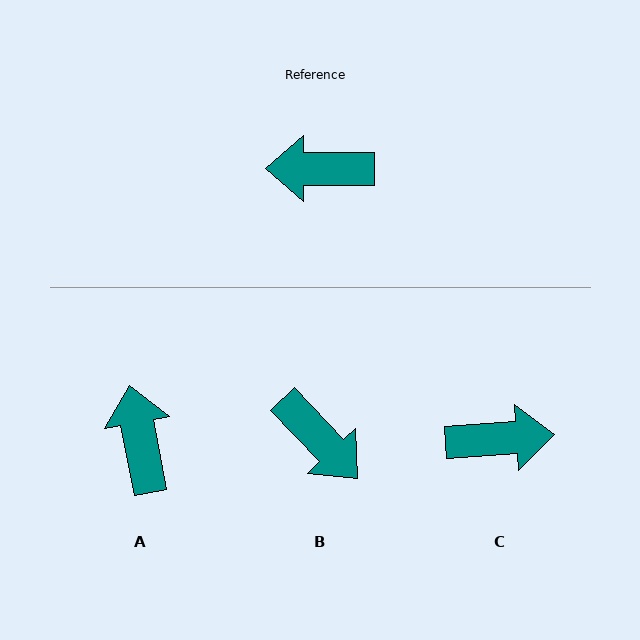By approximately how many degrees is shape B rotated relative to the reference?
Approximately 133 degrees counter-clockwise.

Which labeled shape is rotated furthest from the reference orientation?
C, about 176 degrees away.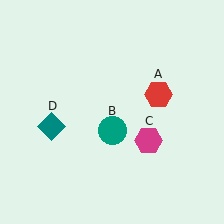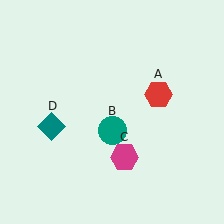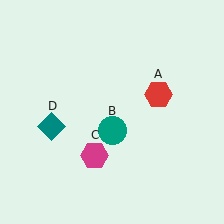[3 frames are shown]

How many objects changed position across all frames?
1 object changed position: magenta hexagon (object C).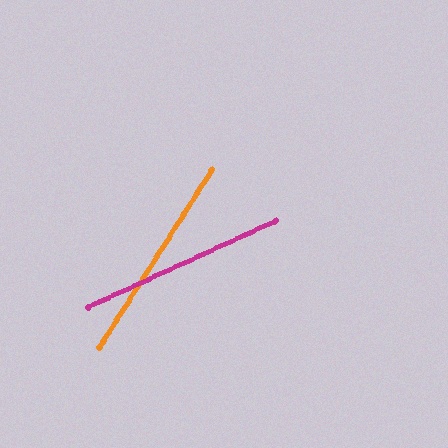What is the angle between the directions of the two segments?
Approximately 33 degrees.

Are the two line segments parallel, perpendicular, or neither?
Neither parallel nor perpendicular — they differ by about 33°.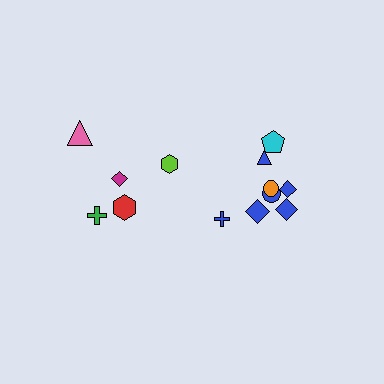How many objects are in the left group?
There are 5 objects.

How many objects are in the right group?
There are 8 objects.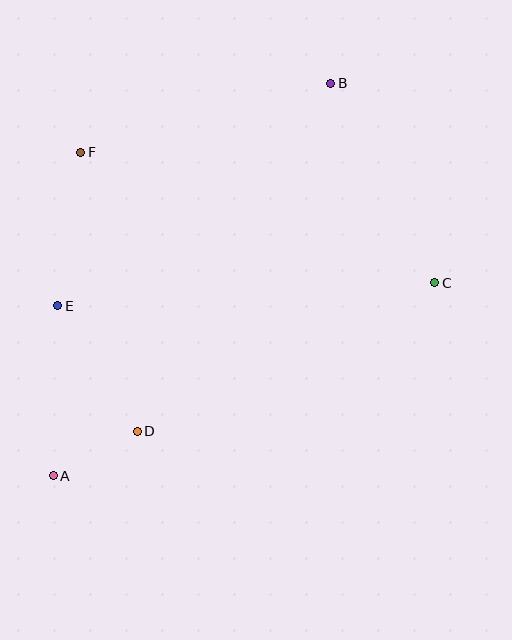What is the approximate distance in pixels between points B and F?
The distance between B and F is approximately 259 pixels.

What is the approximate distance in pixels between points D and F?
The distance between D and F is approximately 285 pixels.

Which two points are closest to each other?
Points A and D are closest to each other.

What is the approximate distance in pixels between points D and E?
The distance between D and E is approximately 149 pixels.